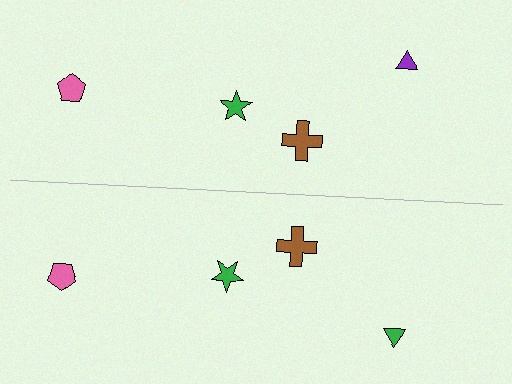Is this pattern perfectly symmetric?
No, the pattern is not perfectly symmetric. The green triangle on the bottom side breaks the symmetry — its mirror counterpart is purple.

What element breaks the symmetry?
The green triangle on the bottom side breaks the symmetry — its mirror counterpart is purple.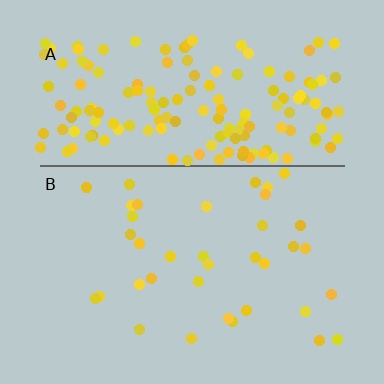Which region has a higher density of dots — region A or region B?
A (the top).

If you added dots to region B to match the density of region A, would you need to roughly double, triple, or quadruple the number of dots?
Approximately quadruple.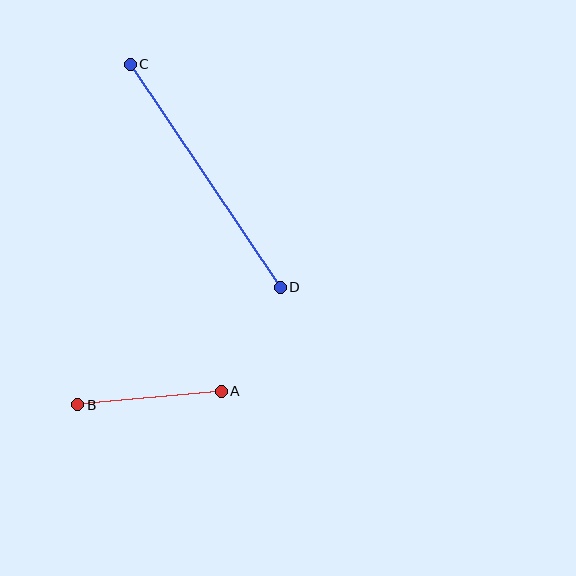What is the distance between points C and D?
The distance is approximately 269 pixels.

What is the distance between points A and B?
The distance is approximately 144 pixels.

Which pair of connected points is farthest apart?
Points C and D are farthest apart.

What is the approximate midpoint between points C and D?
The midpoint is at approximately (205, 176) pixels.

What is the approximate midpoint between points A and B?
The midpoint is at approximately (150, 398) pixels.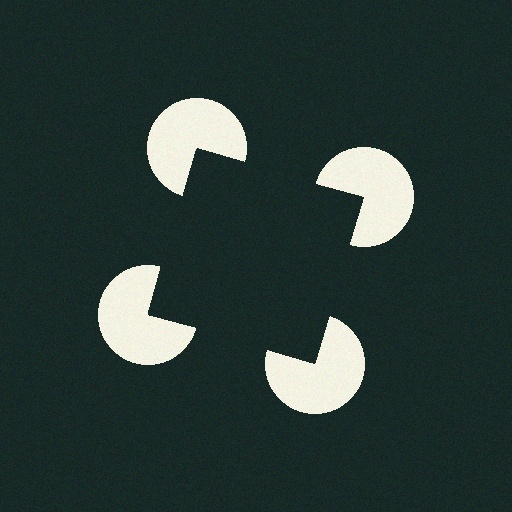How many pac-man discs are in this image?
There are 4 — one at each vertex of the illusory square.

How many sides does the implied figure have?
4 sides.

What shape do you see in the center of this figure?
An illusory square — its edges are inferred from the aligned wedge cuts in the pac-man discs, not physically drawn.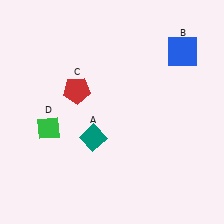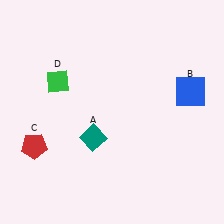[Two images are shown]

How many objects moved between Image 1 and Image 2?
3 objects moved between the two images.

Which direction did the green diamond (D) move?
The green diamond (D) moved up.